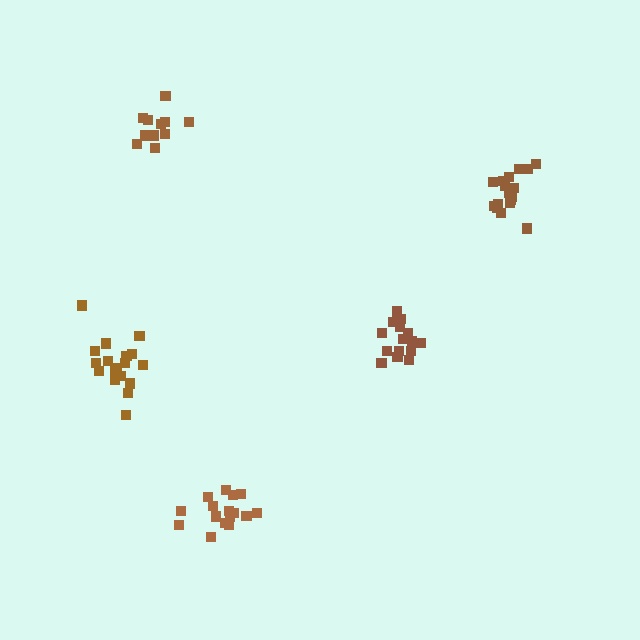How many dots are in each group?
Group 1: 18 dots, Group 2: 15 dots, Group 3: 13 dots, Group 4: 16 dots, Group 5: 18 dots (80 total).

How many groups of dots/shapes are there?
There are 5 groups.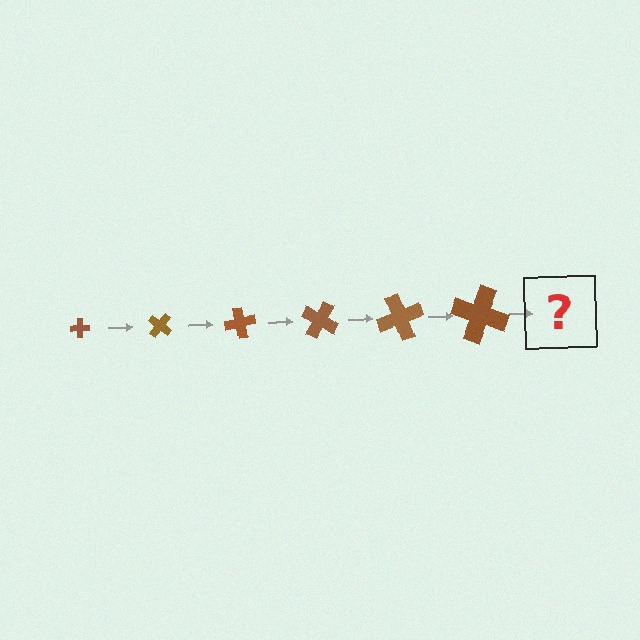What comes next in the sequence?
The next element should be a cross, larger than the previous one and rotated 240 degrees from the start.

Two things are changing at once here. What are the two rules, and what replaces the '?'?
The two rules are that the cross grows larger each step and it rotates 40 degrees each step. The '?' should be a cross, larger than the previous one and rotated 240 degrees from the start.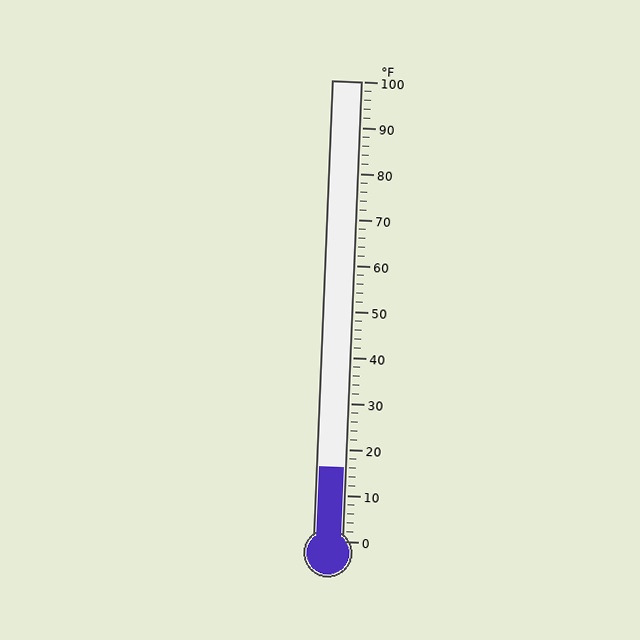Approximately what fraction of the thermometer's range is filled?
The thermometer is filled to approximately 15% of its range.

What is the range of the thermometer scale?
The thermometer scale ranges from 0°F to 100°F.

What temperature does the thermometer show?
The thermometer shows approximately 16°F.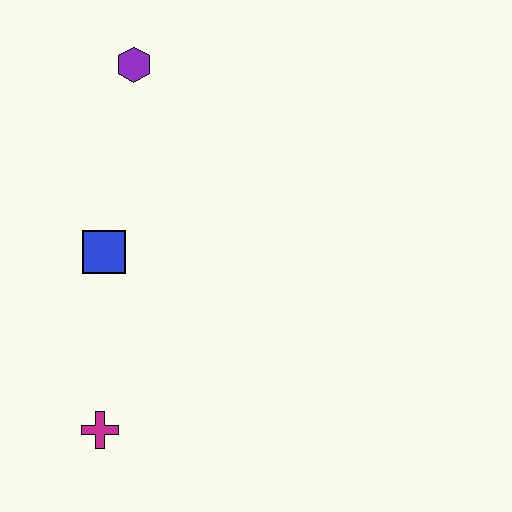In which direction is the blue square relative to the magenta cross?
The blue square is above the magenta cross.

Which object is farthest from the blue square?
The purple hexagon is farthest from the blue square.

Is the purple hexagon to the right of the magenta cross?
Yes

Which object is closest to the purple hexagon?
The blue square is closest to the purple hexagon.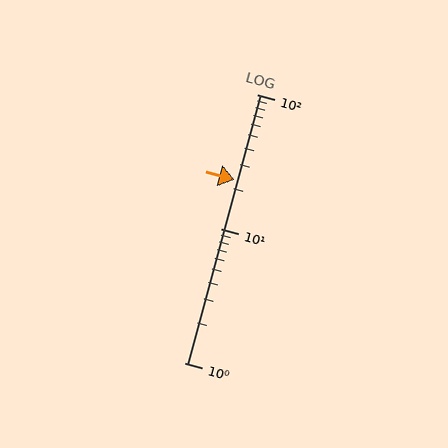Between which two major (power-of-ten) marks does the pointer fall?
The pointer is between 10 and 100.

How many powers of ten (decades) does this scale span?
The scale spans 2 decades, from 1 to 100.